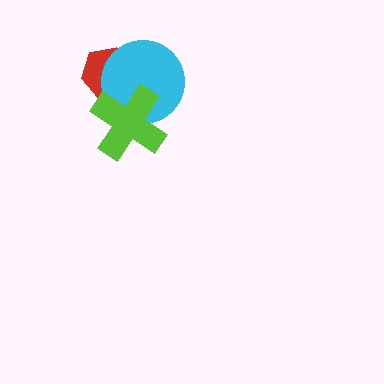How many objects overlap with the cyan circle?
2 objects overlap with the cyan circle.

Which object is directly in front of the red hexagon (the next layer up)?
The cyan circle is directly in front of the red hexagon.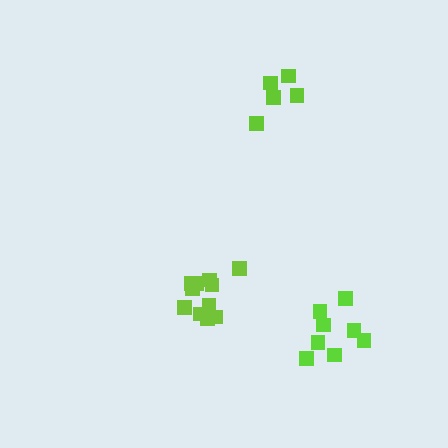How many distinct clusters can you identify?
There are 3 distinct clusters.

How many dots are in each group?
Group 1: 11 dots, Group 2: 8 dots, Group 3: 5 dots (24 total).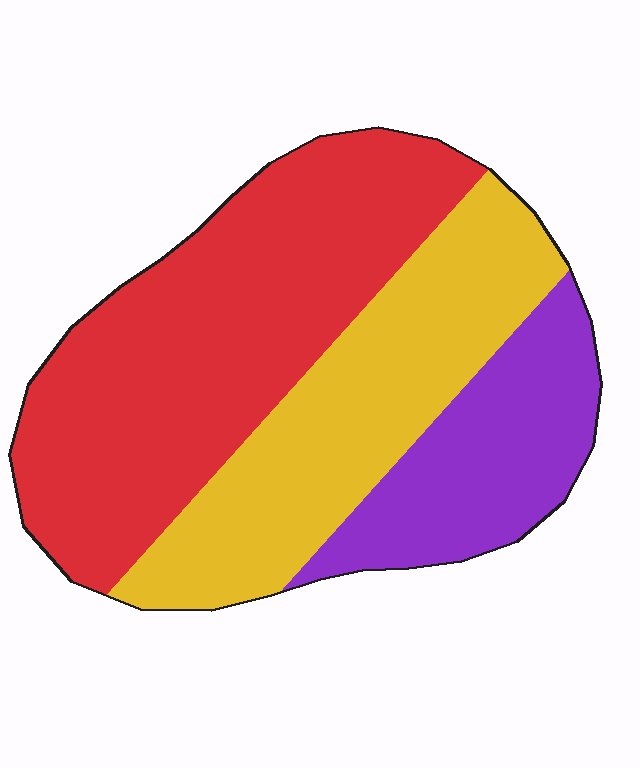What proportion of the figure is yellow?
Yellow covers about 30% of the figure.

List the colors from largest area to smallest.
From largest to smallest: red, yellow, purple.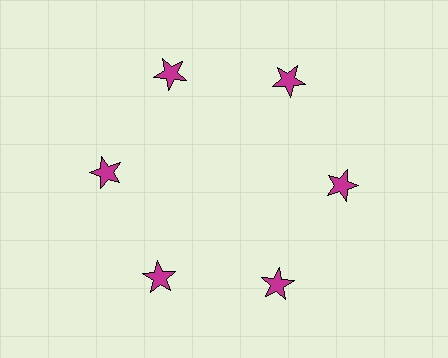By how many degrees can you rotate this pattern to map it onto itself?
The pattern maps onto itself every 60 degrees of rotation.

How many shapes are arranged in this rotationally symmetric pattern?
There are 6 shapes, arranged in 6 groups of 1.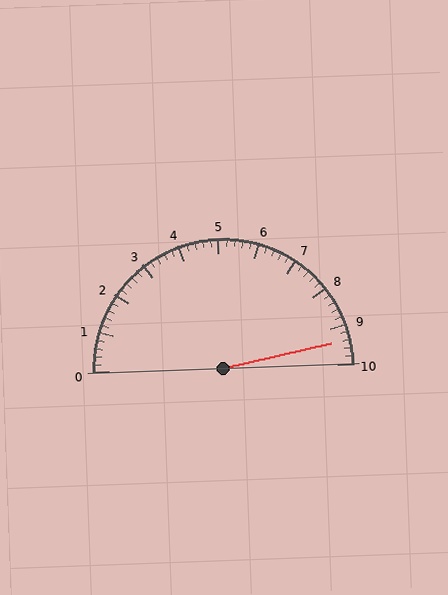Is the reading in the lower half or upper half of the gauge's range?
The reading is in the upper half of the range (0 to 10).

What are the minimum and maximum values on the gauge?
The gauge ranges from 0 to 10.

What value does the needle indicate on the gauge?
The needle indicates approximately 9.4.